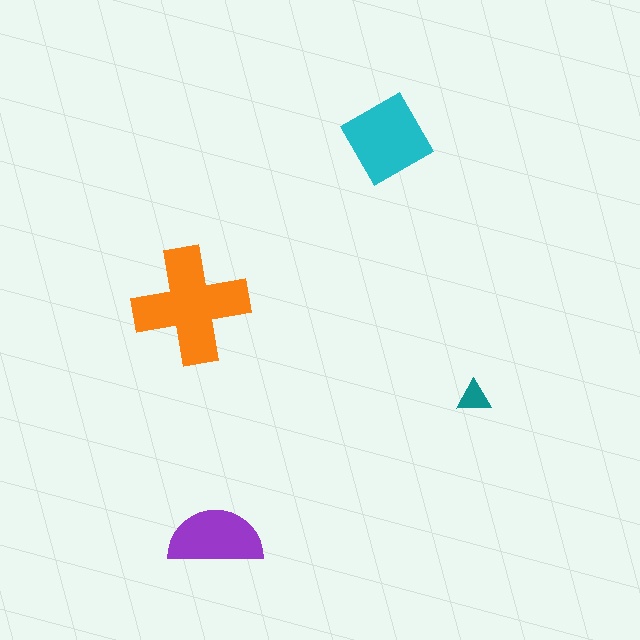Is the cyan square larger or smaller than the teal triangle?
Larger.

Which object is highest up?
The cyan square is topmost.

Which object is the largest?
The orange cross.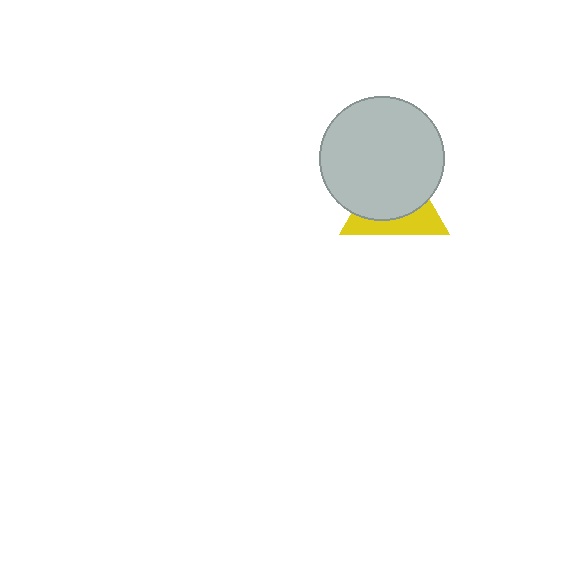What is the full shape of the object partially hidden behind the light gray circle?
The partially hidden object is a yellow triangle.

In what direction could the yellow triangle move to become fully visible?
The yellow triangle could move down. That would shift it out from behind the light gray circle entirely.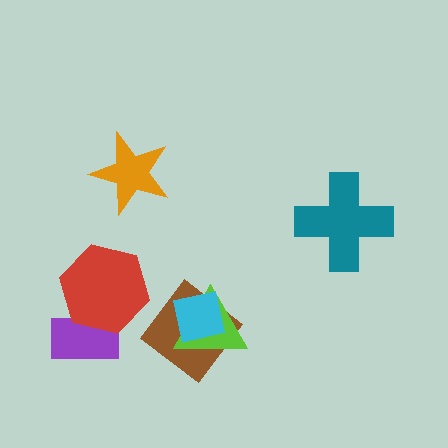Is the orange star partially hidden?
No, no other shape covers it.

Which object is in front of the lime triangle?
The cyan square is in front of the lime triangle.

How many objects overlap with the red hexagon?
1 object overlaps with the red hexagon.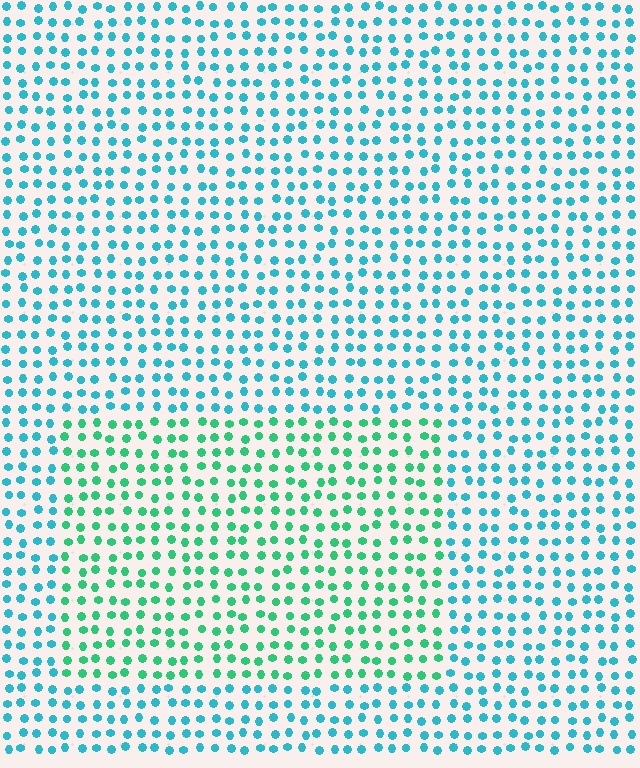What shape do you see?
I see a rectangle.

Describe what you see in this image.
The image is filled with small cyan elements in a uniform arrangement. A rectangle-shaped region is visible where the elements are tinted to a slightly different hue, forming a subtle color boundary.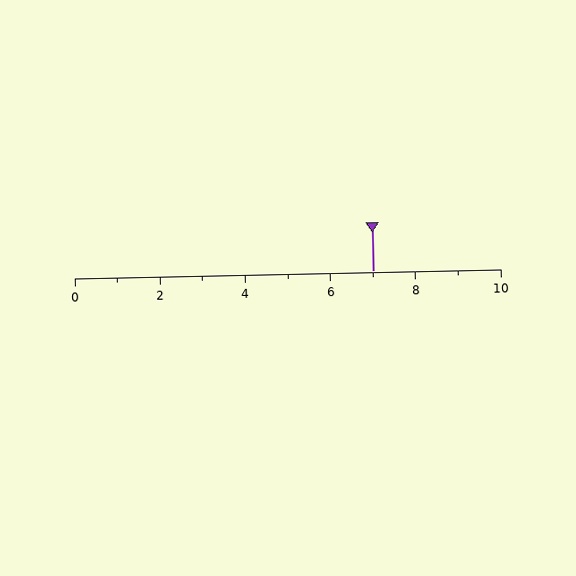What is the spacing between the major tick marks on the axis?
The major ticks are spaced 2 apart.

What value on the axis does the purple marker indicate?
The marker indicates approximately 7.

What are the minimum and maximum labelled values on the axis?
The axis runs from 0 to 10.